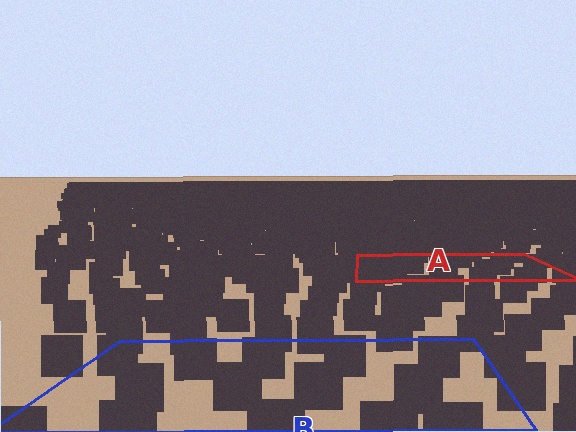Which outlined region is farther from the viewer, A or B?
Region A is farther from the viewer — the texture elements inside it appear smaller and more densely packed.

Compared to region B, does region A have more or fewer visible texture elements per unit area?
Region A has more texture elements per unit area — they are packed more densely because it is farther away.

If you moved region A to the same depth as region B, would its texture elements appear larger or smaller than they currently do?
They would appear larger. At a closer depth, the same texture elements are projected at a bigger on-screen size.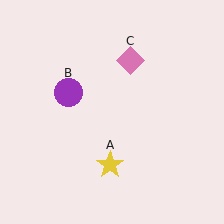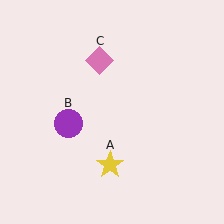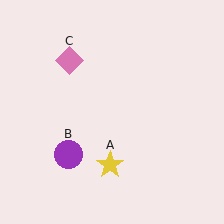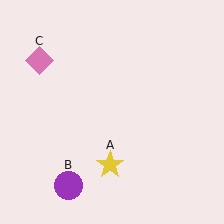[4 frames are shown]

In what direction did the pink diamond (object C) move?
The pink diamond (object C) moved left.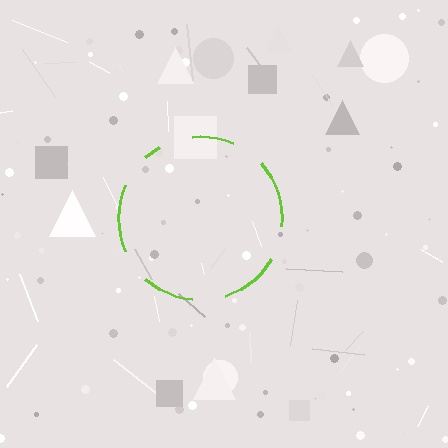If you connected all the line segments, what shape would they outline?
They would outline a circle.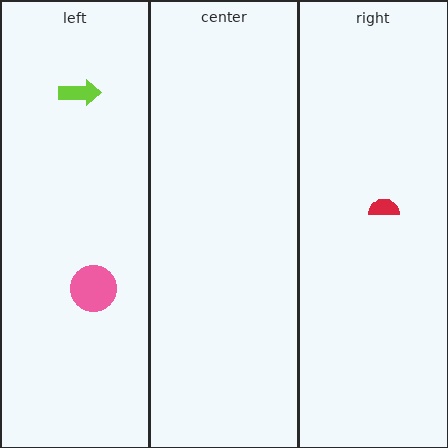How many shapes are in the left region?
2.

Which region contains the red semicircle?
The right region.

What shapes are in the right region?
The red semicircle.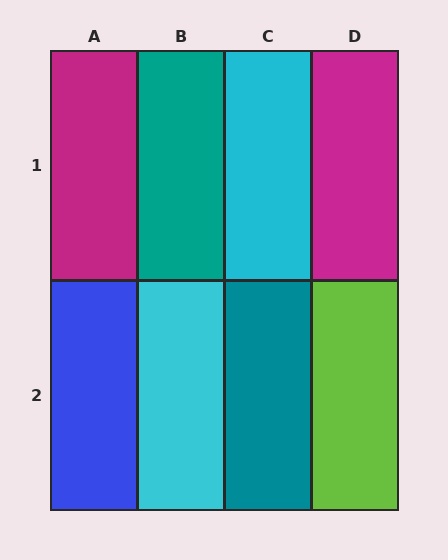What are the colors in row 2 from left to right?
Blue, cyan, teal, lime.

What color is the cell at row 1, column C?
Cyan.